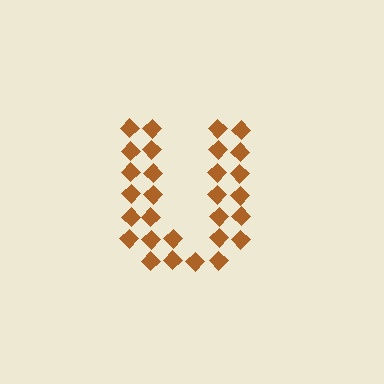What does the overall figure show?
The overall figure shows the letter U.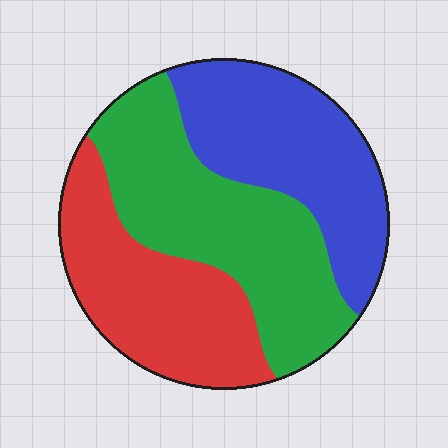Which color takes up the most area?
Green, at roughly 40%.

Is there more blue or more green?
Green.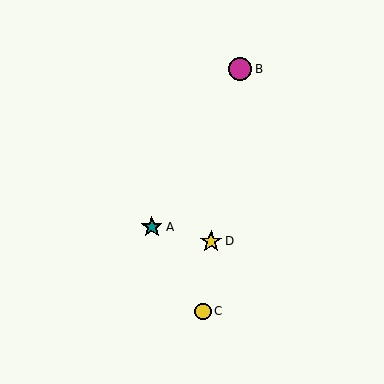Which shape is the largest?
The magenta circle (labeled B) is the largest.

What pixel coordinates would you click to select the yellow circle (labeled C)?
Click at (203, 311) to select the yellow circle C.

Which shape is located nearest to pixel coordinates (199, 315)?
The yellow circle (labeled C) at (203, 311) is nearest to that location.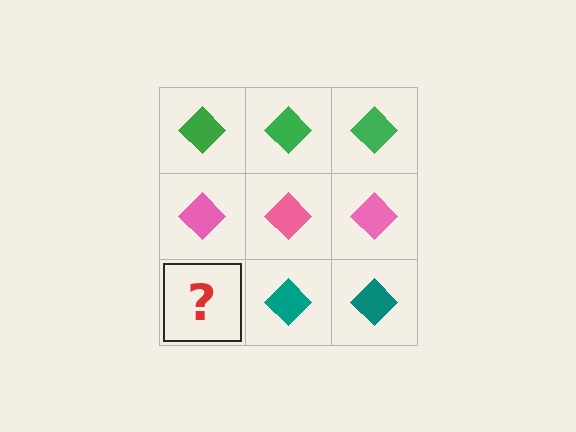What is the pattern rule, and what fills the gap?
The rule is that each row has a consistent color. The gap should be filled with a teal diamond.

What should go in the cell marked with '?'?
The missing cell should contain a teal diamond.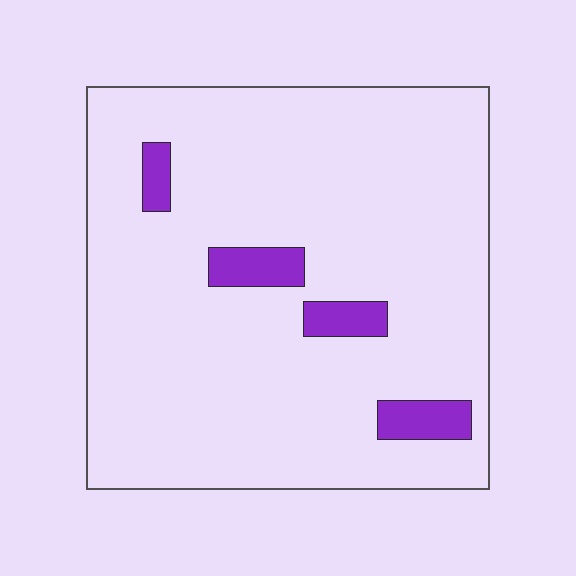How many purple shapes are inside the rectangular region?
4.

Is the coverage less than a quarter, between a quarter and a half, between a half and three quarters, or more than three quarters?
Less than a quarter.